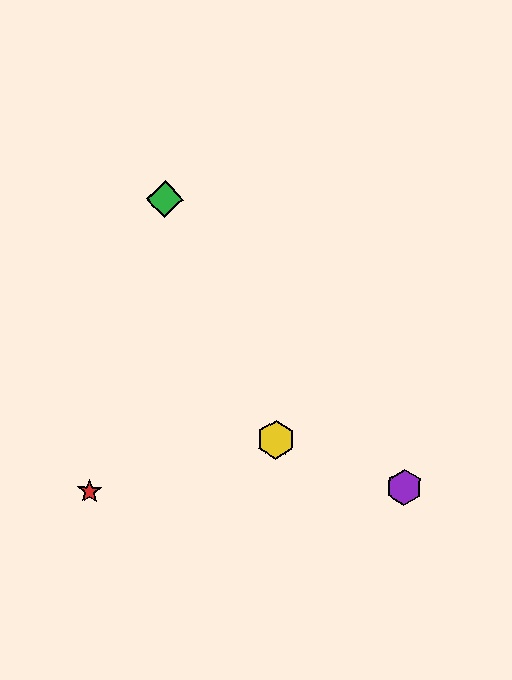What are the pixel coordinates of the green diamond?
The green diamond is at (165, 199).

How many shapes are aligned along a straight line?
3 shapes (the blue star, the green diamond, the yellow hexagon) are aligned along a straight line.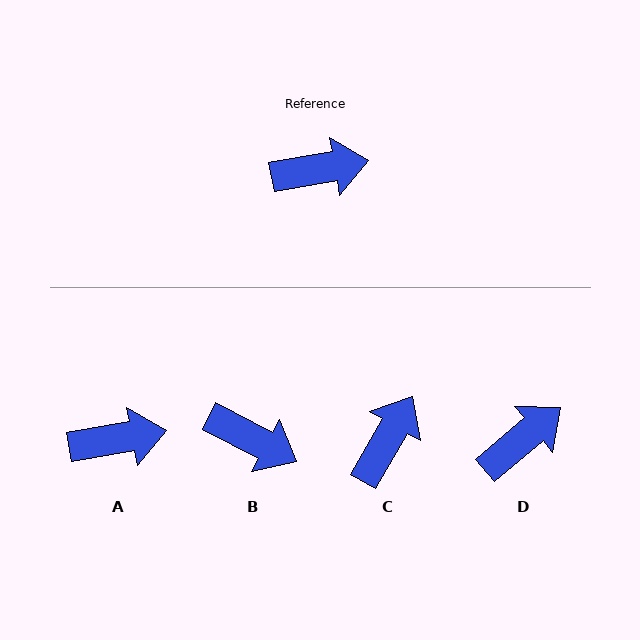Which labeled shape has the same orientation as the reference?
A.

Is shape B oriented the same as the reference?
No, it is off by about 37 degrees.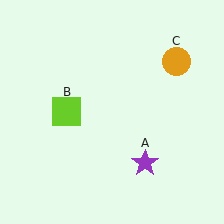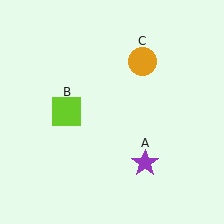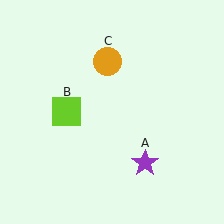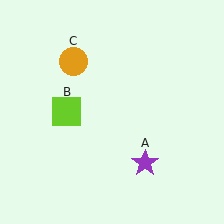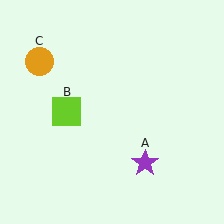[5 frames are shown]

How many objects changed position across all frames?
1 object changed position: orange circle (object C).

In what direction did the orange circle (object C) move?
The orange circle (object C) moved left.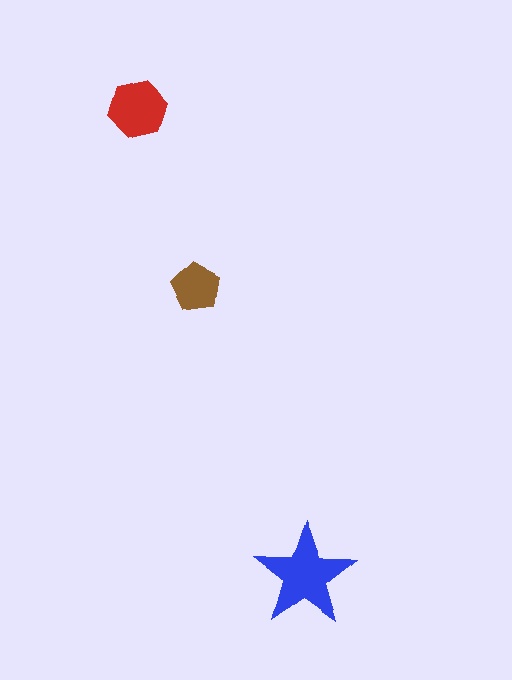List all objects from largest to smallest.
The blue star, the red hexagon, the brown pentagon.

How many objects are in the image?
There are 3 objects in the image.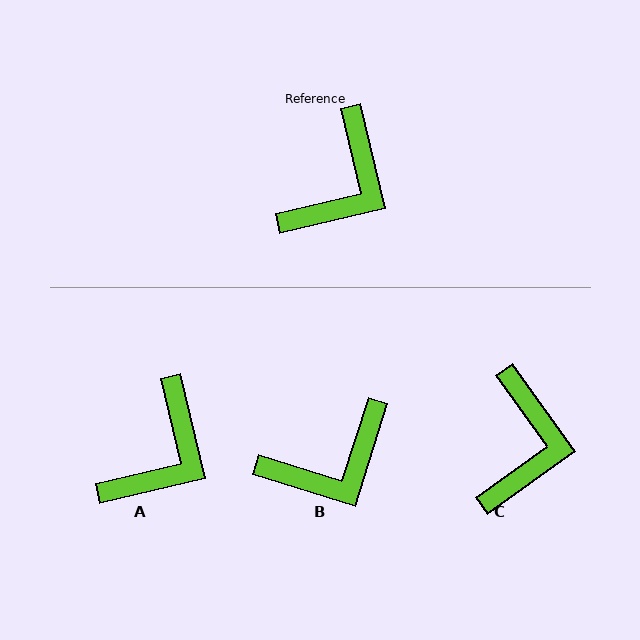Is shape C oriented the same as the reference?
No, it is off by about 22 degrees.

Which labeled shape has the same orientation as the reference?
A.